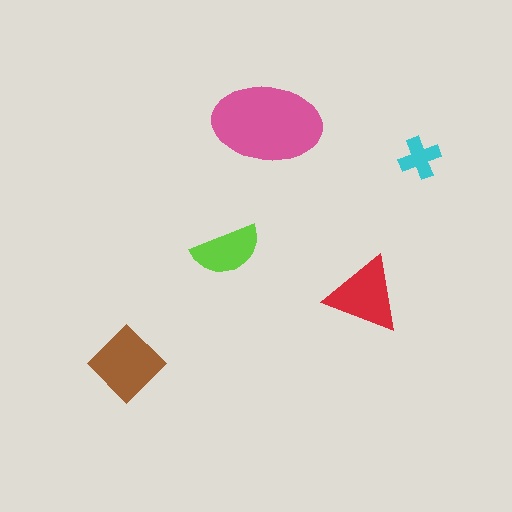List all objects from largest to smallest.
The pink ellipse, the brown diamond, the red triangle, the lime semicircle, the cyan cross.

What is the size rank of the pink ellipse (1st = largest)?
1st.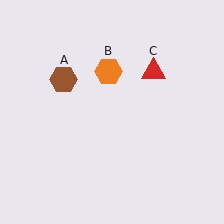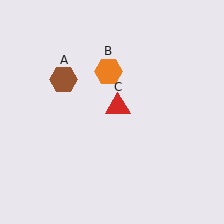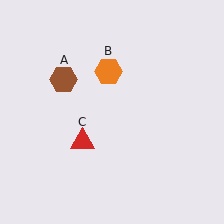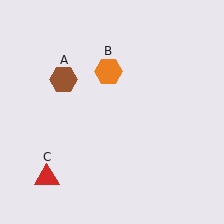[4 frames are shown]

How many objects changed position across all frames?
1 object changed position: red triangle (object C).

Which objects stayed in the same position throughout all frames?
Brown hexagon (object A) and orange hexagon (object B) remained stationary.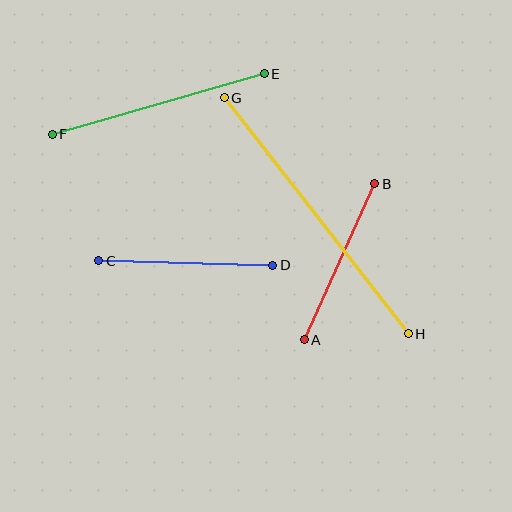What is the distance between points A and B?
The distance is approximately 171 pixels.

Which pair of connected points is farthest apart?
Points G and H are farthest apart.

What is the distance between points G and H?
The distance is approximately 299 pixels.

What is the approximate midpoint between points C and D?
The midpoint is at approximately (186, 263) pixels.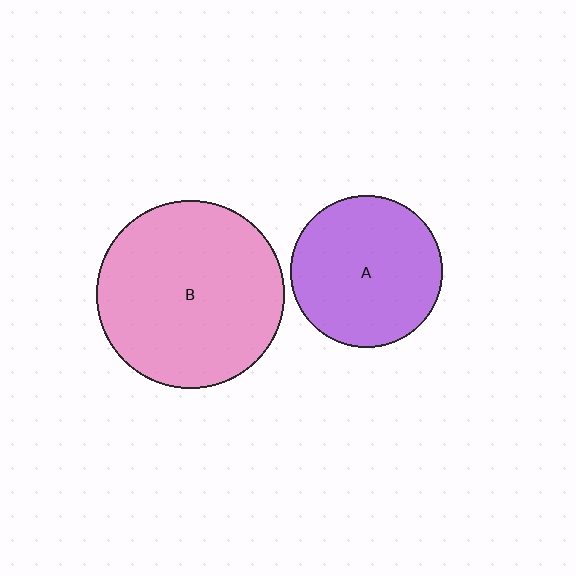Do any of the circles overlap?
No, none of the circles overlap.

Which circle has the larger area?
Circle B (pink).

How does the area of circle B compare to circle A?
Approximately 1.5 times.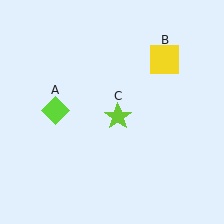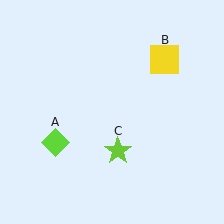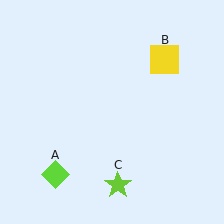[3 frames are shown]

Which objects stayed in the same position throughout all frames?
Yellow square (object B) remained stationary.